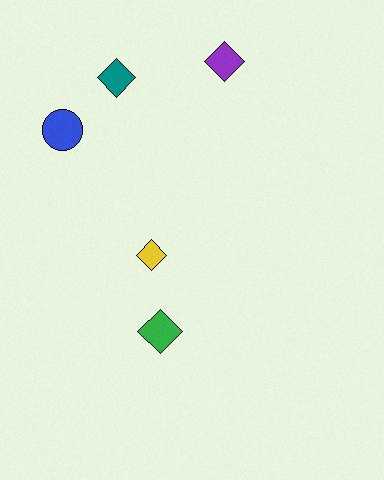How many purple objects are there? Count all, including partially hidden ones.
There is 1 purple object.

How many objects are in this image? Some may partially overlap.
There are 5 objects.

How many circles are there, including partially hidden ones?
There is 1 circle.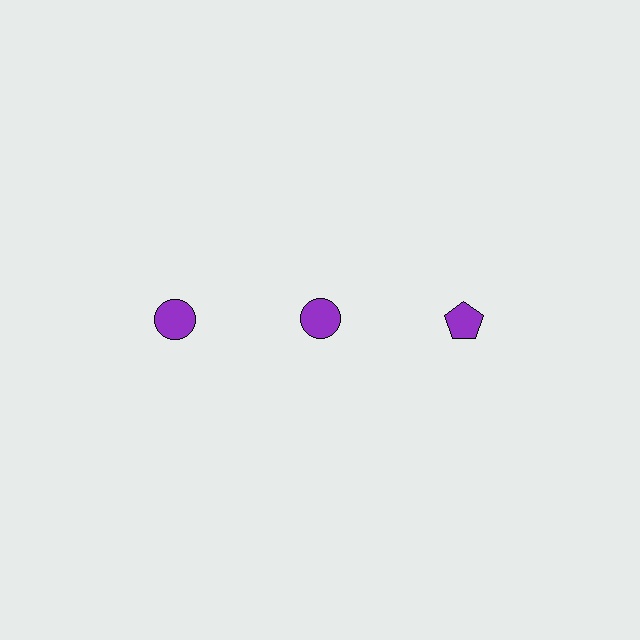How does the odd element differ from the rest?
It has a different shape: pentagon instead of circle.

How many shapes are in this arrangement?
There are 3 shapes arranged in a grid pattern.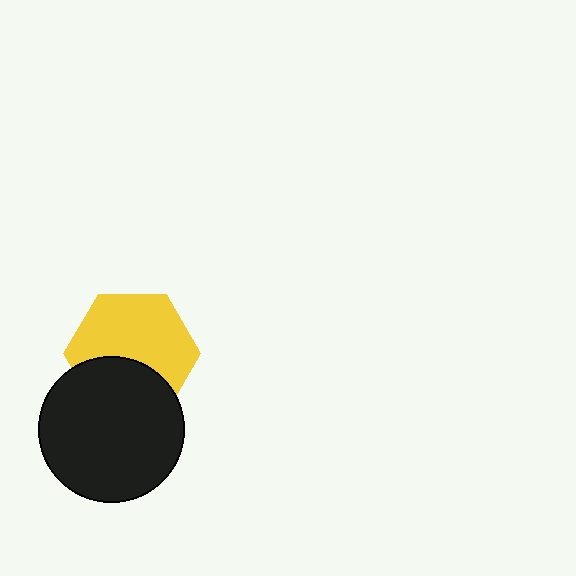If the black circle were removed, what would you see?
You would see the complete yellow hexagon.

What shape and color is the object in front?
The object in front is a black circle.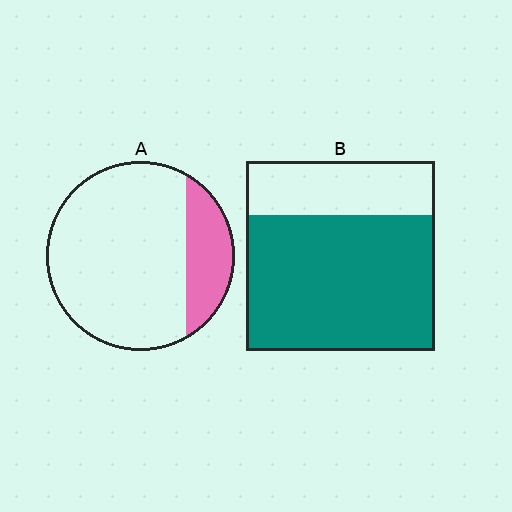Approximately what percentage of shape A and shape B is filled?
A is approximately 20% and B is approximately 70%.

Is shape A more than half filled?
No.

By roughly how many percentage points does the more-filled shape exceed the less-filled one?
By roughly 50 percentage points (B over A).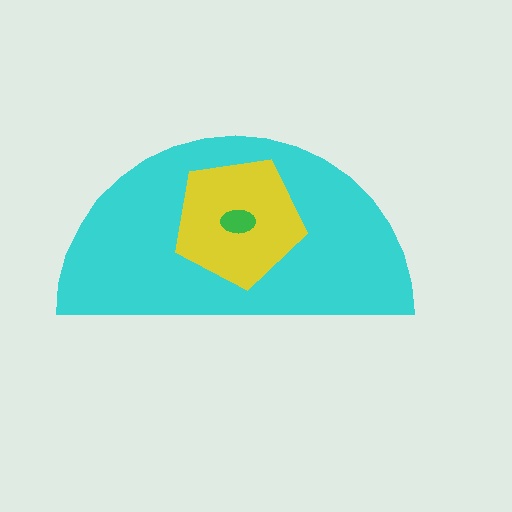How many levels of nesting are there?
3.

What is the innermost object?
The green ellipse.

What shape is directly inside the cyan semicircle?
The yellow pentagon.